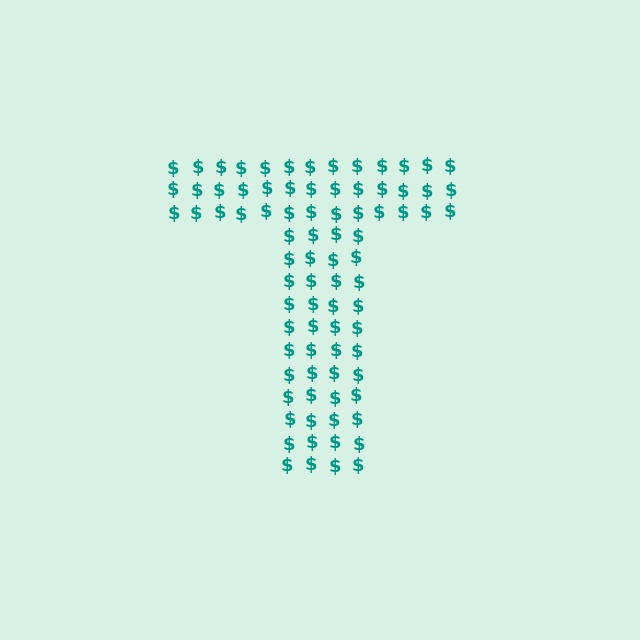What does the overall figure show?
The overall figure shows the letter T.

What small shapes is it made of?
It is made of small dollar signs.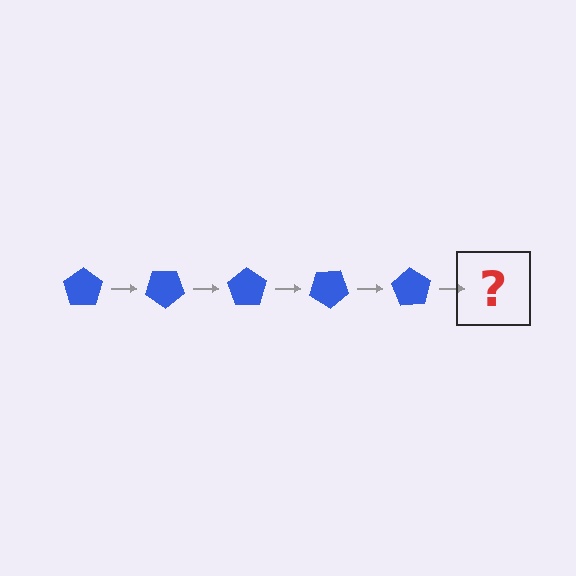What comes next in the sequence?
The next element should be a blue pentagon rotated 175 degrees.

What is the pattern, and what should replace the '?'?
The pattern is that the pentagon rotates 35 degrees each step. The '?' should be a blue pentagon rotated 175 degrees.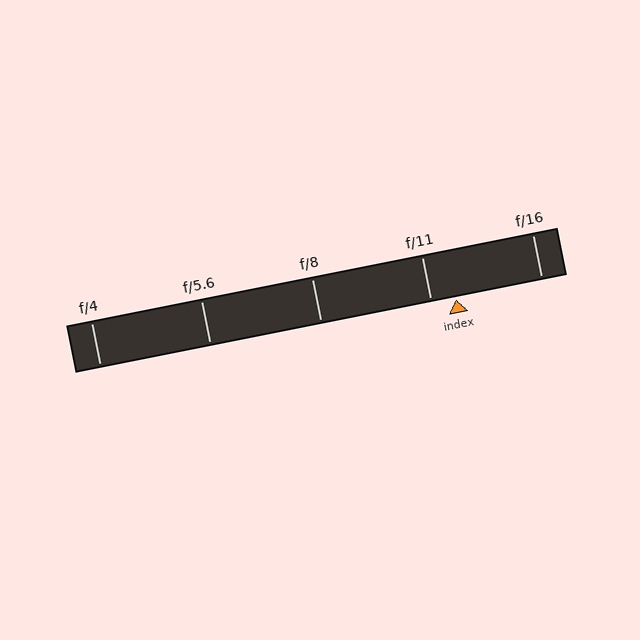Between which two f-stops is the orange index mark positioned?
The index mark is between f/11 and f/16.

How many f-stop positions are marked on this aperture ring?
There are 5 f-stop positions marked.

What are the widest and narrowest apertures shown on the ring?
The widest aperture shown is f/4 and the narrowest is f/16.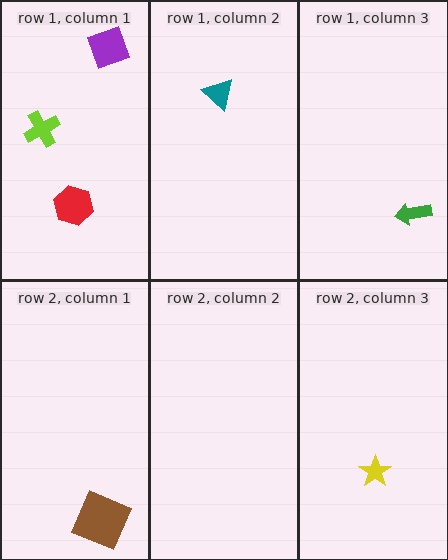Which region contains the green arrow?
The row 1, column 3 region.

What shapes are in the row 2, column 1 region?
The brown square.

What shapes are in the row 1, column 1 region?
The lime cross, the red hexagon, the purple diamond.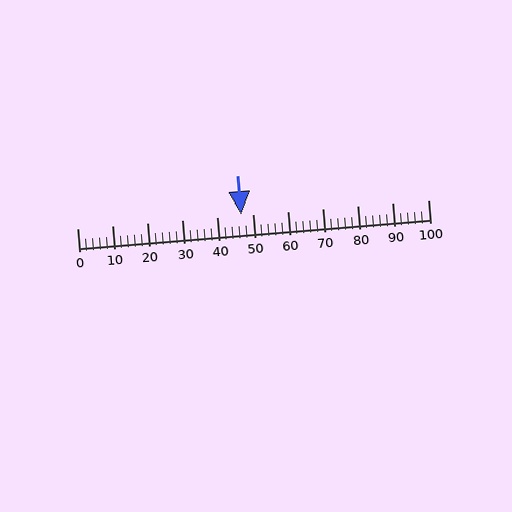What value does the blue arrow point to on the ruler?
The blue arrow points to approximately 47.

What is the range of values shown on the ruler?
The ruler shows values from 0 to 100.